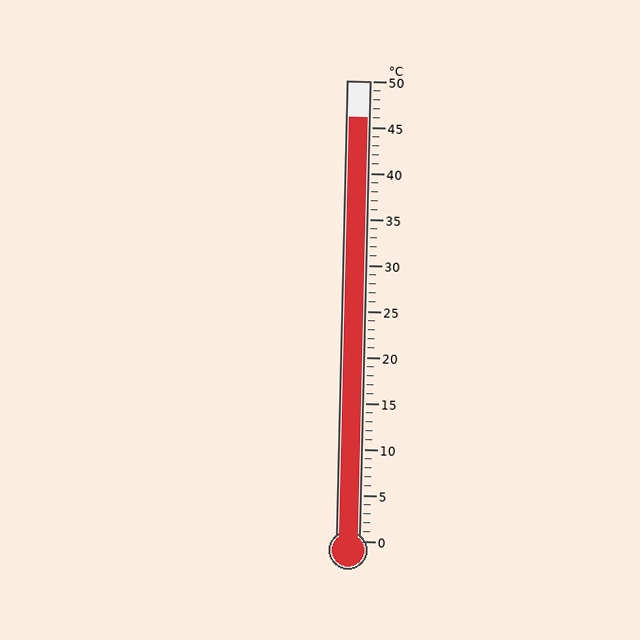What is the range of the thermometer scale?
The thermometer scale ranges from 0°C to 50°C.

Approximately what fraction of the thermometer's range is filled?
The thermometer is filled to approximately 90% of its range.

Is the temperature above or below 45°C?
The temperature is above 45°C.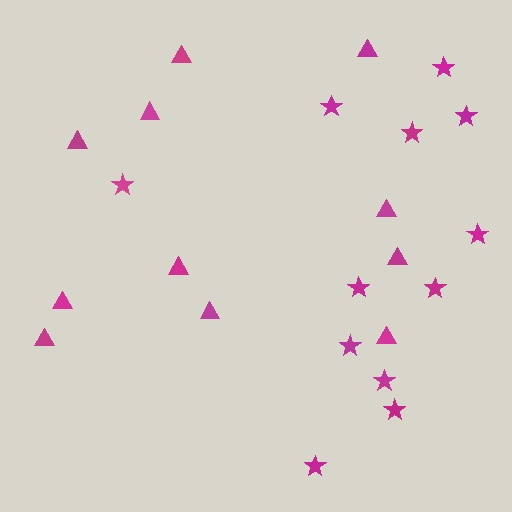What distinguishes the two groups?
There are 2 groups: one group of stars (12) and one group of triangles (11).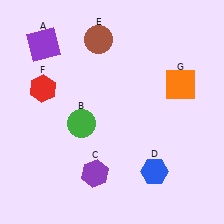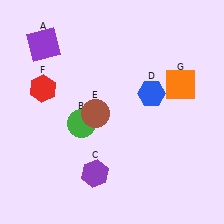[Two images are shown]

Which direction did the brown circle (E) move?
The brown circle (E) moved down.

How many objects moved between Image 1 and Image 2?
2 objects moved between the two images.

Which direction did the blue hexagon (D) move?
The blue hexagon (D) moved up.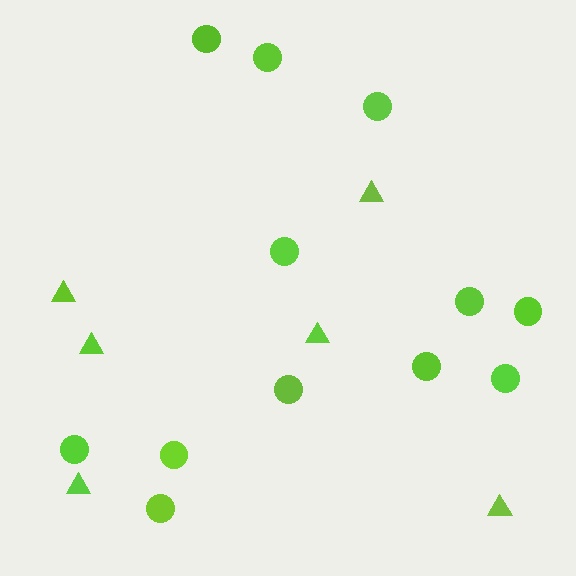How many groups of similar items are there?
There are 2 groups: one group of circles (12) and one group of triangles (6).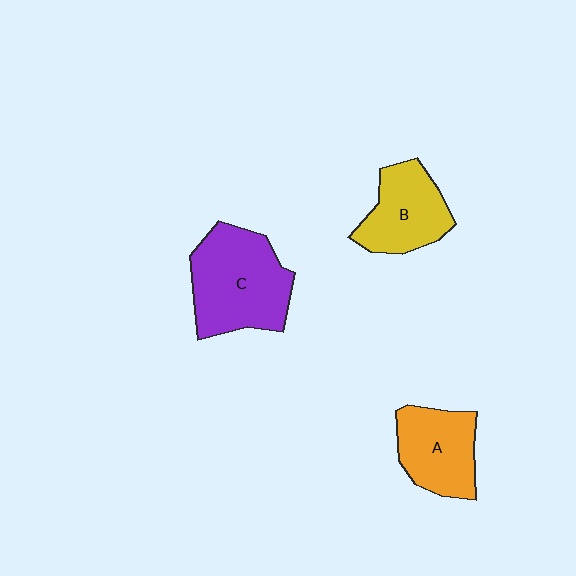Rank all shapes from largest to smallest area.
From largest to smallest: C (purple), A (orange), B (yellow).